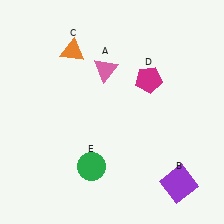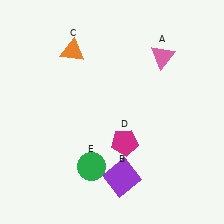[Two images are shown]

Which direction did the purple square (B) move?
The purple square (B) moved left.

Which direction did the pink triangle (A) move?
The pink triangle (A) moved right.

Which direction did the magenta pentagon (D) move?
The magenta pentagon (D) moved down.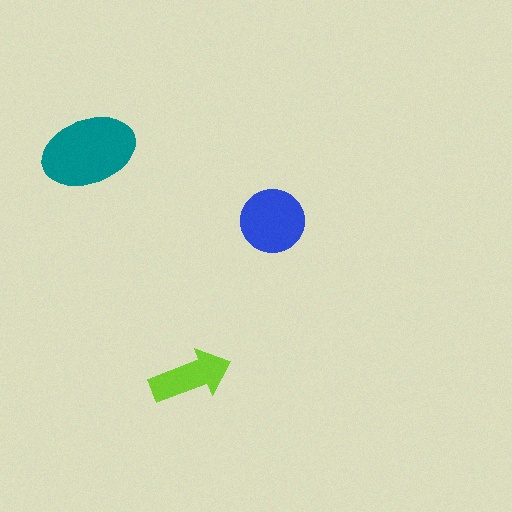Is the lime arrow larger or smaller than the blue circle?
Smaller.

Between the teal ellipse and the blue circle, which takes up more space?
The teal ellipse.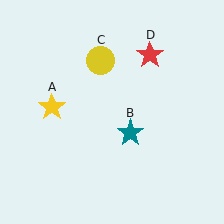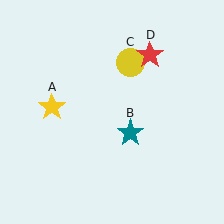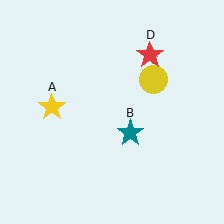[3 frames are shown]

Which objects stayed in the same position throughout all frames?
Yellow star (object A) and teal star (object B) and red star (object D) remained stationary.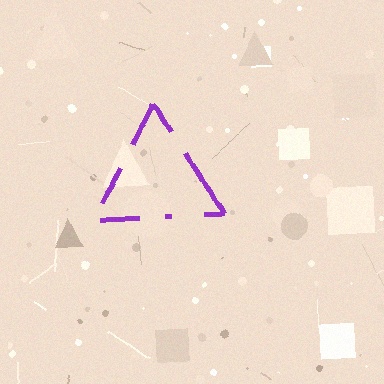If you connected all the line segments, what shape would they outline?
They would outline a triangle.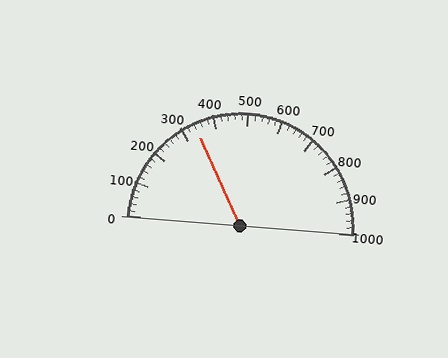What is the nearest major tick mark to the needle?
The nearest major tick mark is 300.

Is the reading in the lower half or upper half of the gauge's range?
The reading is in the lower half of the range (0 to 1000).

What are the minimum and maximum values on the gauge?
The gauge ranges from 0 to 1000.